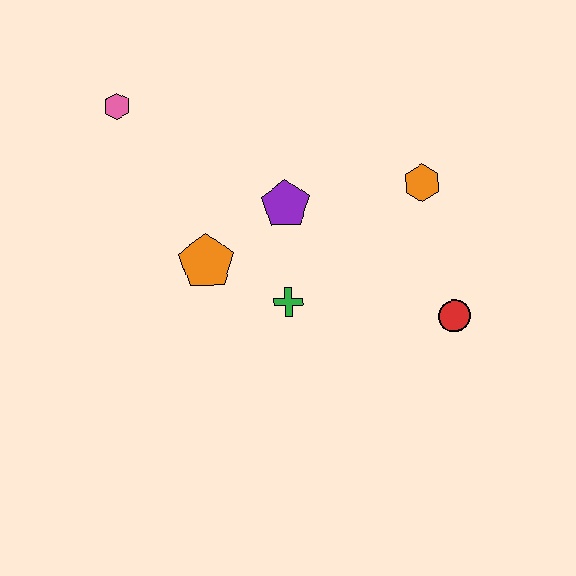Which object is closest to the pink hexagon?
The orange pentagon is closest to the pink hexagon.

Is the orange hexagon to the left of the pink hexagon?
No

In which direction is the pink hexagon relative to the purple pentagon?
The pink hexagon is to the left of the purple pentagon.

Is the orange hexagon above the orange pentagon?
Yes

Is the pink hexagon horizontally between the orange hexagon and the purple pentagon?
No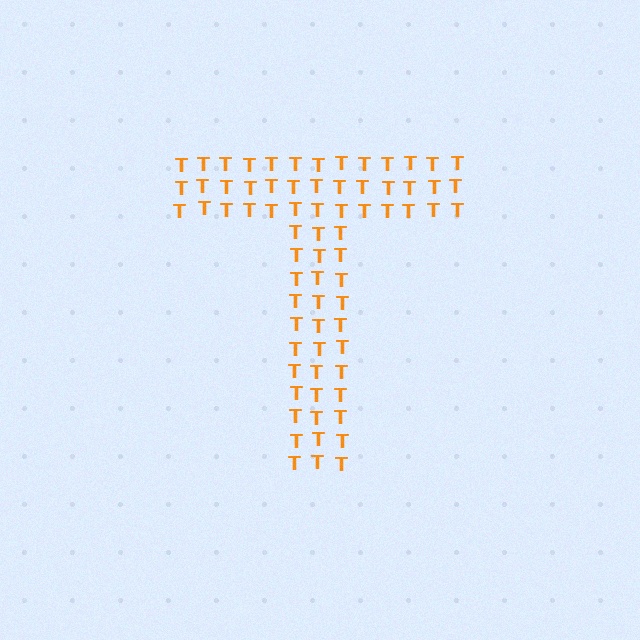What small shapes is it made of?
It is made of small letter T's.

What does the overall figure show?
The overall figure shows the letter T.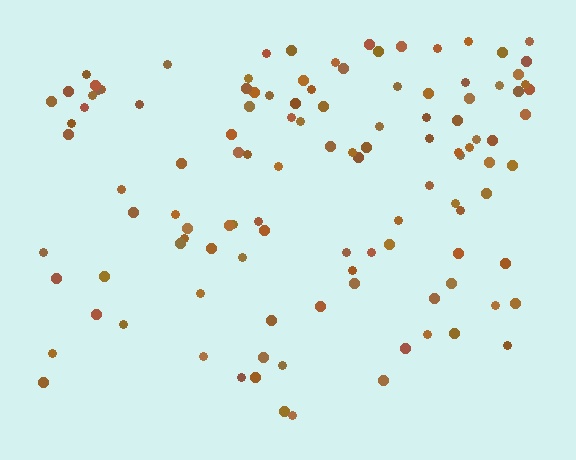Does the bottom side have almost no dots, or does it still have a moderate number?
Still a moderate number, just noticeably fewer than the top.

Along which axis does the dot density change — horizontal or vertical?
Vertical.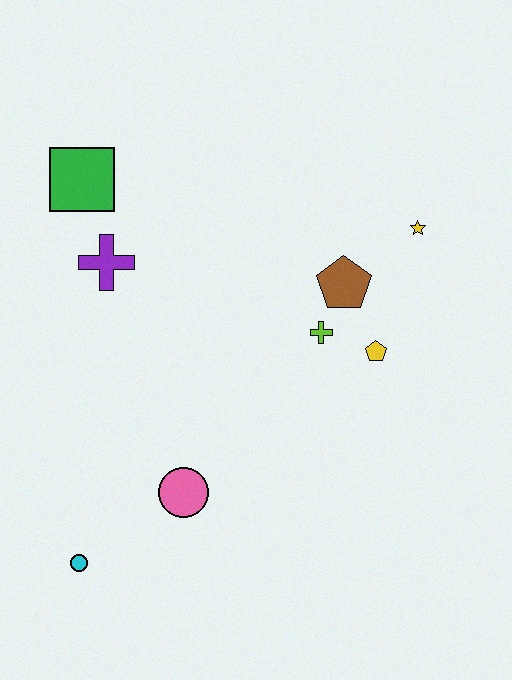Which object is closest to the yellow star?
The brown pentagon is closest to the yellow star.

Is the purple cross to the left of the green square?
No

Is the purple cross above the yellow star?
No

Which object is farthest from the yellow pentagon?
The cyan circle is farthest from the yellow pentagon.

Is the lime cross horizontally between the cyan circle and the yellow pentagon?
Yes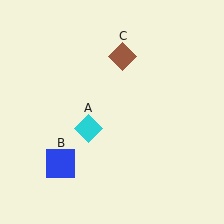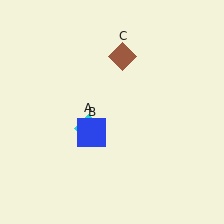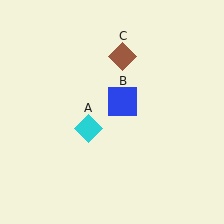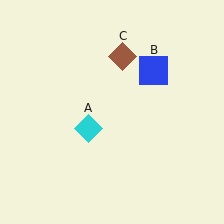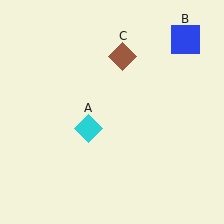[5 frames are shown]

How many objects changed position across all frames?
1 object changed position: blue square (object B).